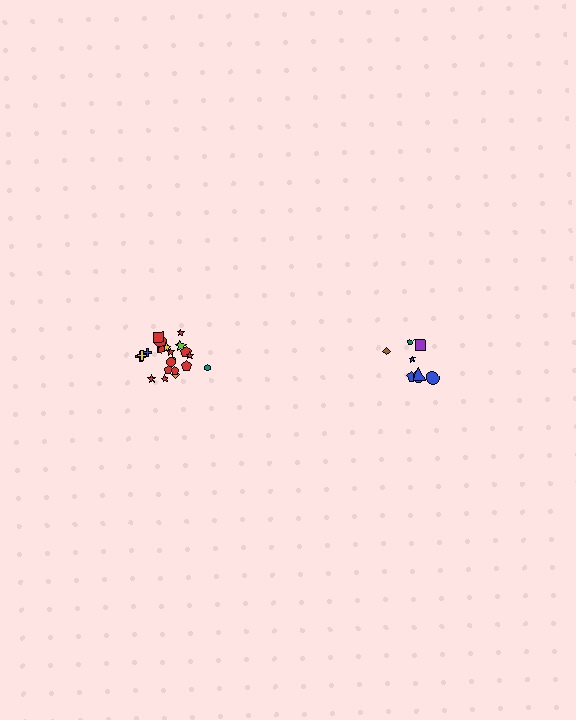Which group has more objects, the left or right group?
The left group.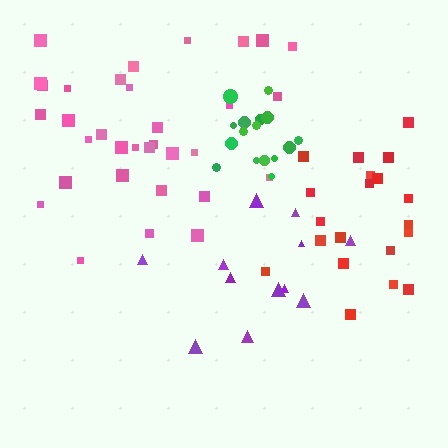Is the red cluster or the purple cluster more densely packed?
Red.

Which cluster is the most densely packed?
Green.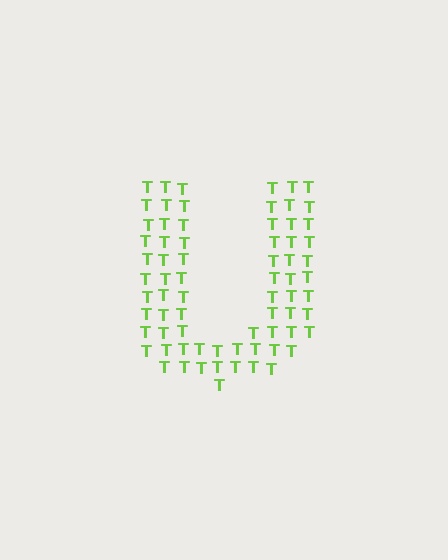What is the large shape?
The large shape is the letter U.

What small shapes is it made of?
It is made of small letter T's.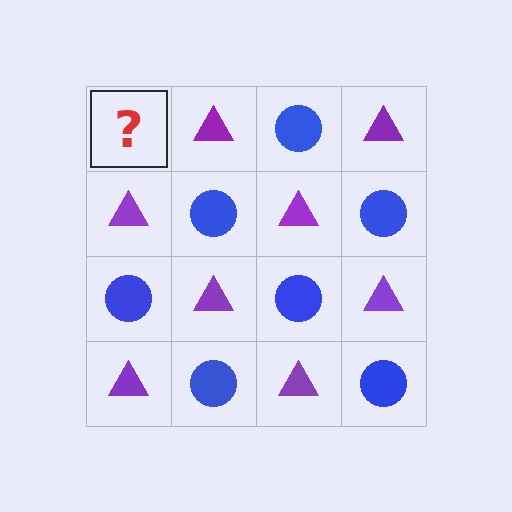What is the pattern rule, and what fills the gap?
The rule is that it alternates blue circle and purple triangle in a checkerboard pattern. The gap should be filled with a blue circle.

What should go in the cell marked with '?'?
The missing cell should contain a blue circle.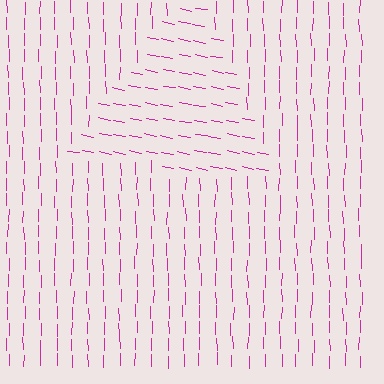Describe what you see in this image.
The image is filled with small magenta line segments. A triangle region in the image has lines oriented differently from the surrounding lines, creating a visible texture boundary.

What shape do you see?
I see a triangle.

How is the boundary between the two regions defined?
The boundary is defined purely by a change in line orientation (approximately 78 degrees difference). All lines are the same color and thickness.